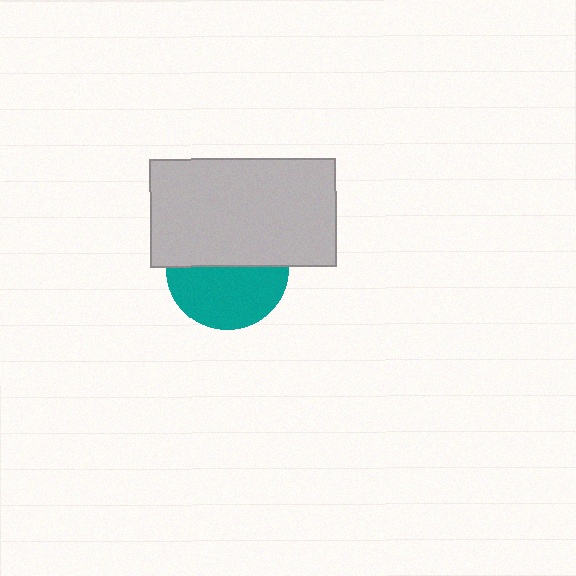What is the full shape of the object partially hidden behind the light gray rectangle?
The partially hidden object is a teal circle.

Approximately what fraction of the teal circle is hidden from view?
Roughly 49% of the teal circle is hidden behind the light gray rectangle.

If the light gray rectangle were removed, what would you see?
You would see the complete teal circle.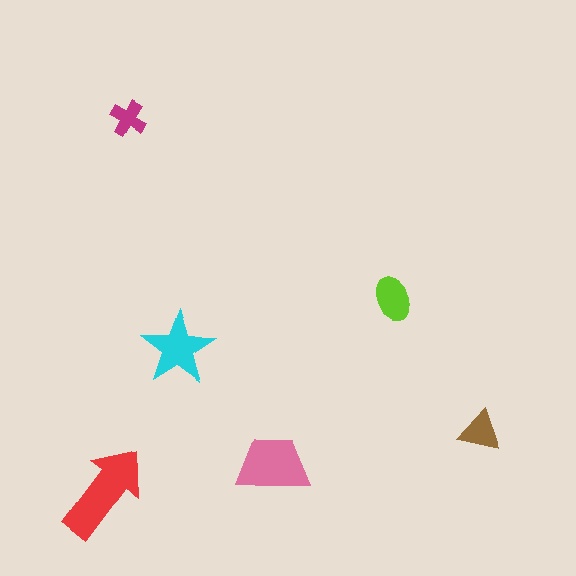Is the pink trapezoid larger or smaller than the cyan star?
Larger.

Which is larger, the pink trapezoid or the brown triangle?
The pink trapezoid.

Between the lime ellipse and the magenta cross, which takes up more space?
The lime ellipse.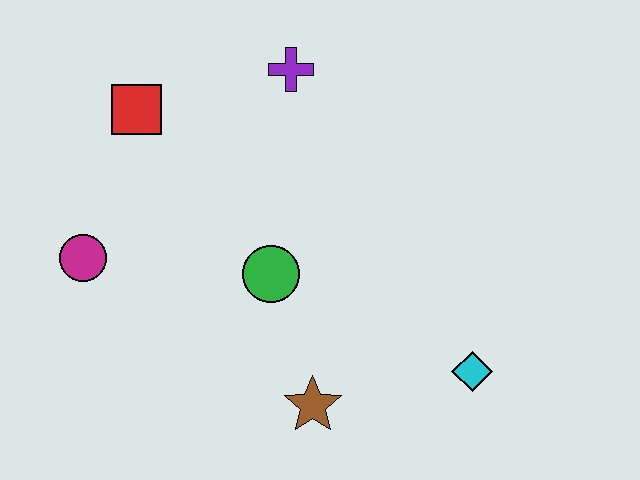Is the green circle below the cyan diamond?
No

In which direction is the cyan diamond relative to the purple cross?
The cyan diamond is below the purple cross.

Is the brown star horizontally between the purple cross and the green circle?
No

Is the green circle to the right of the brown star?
No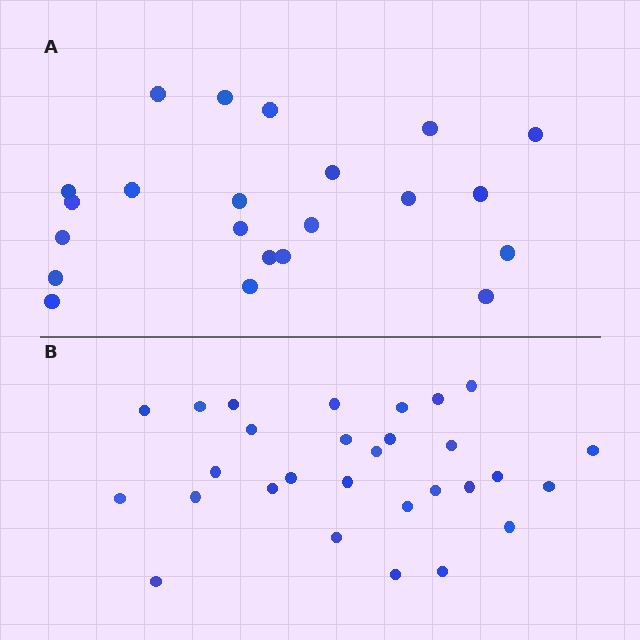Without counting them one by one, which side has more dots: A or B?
Region B (the bottom region) has more dots.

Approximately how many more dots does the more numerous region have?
Region B has roughly 8 or so more dots than region A.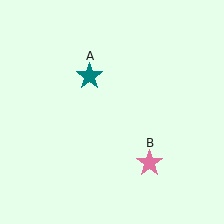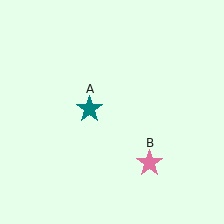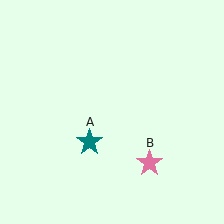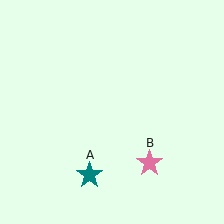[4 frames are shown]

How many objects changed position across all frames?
1 object changed position: teal star (object A).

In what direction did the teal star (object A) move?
The teal star (object A) moved down.